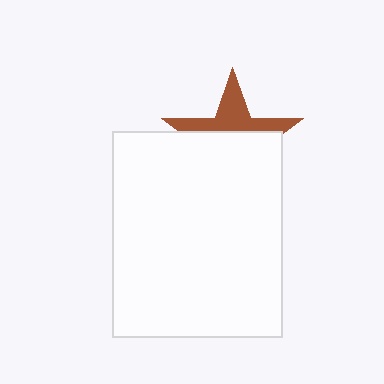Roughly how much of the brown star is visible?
A small part of it is visible (roughly 40%).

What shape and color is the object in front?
The object in front is a white rectangle.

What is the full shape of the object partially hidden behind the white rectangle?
The partially hidden object is a brown star.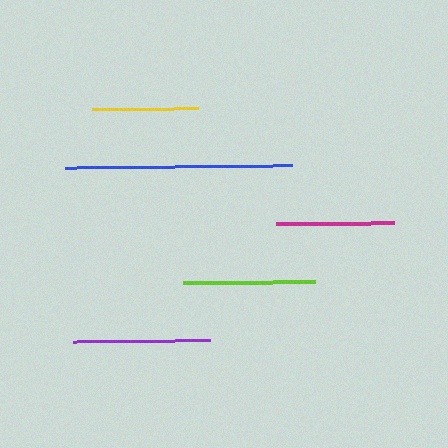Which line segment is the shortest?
The yellow line is the shortest at approximately 106 pixels.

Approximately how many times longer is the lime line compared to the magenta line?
The lime line is approximately 1.1 times the length of the magenta line.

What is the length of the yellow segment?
The yellow segment is approximately 106 pixels long.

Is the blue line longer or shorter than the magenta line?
The blue line is longer than the magenta line.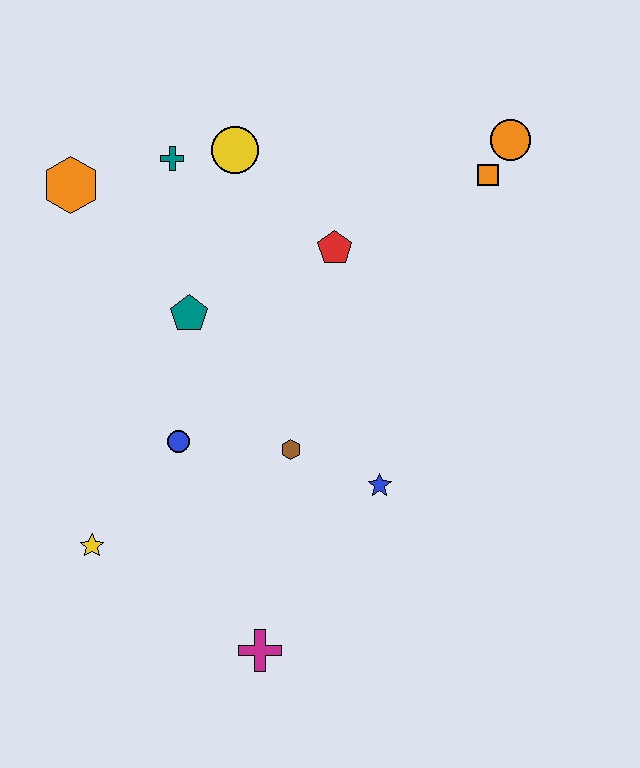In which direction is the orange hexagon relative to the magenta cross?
The orange hexagon is above the magenta cross.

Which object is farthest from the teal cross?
The magenta cross is farthest from the teal cross.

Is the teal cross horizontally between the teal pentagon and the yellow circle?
No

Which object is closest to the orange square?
The orange circle is closest to the orange square.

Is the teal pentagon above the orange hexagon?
No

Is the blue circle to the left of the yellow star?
No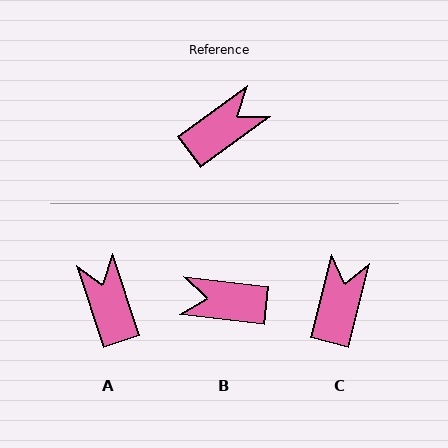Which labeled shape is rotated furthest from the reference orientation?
B, about 137 degrees away.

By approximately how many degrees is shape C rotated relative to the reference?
Approximately 39 degrees counter-clockwise.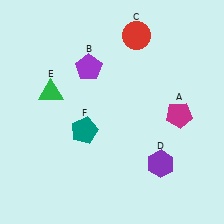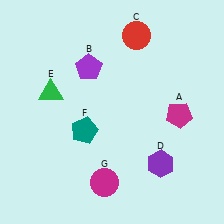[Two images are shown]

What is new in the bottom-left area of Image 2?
A magenta circle (G) was added in the bottom-left area of Image 2.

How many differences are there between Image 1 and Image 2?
There is 1 difference between the two images.